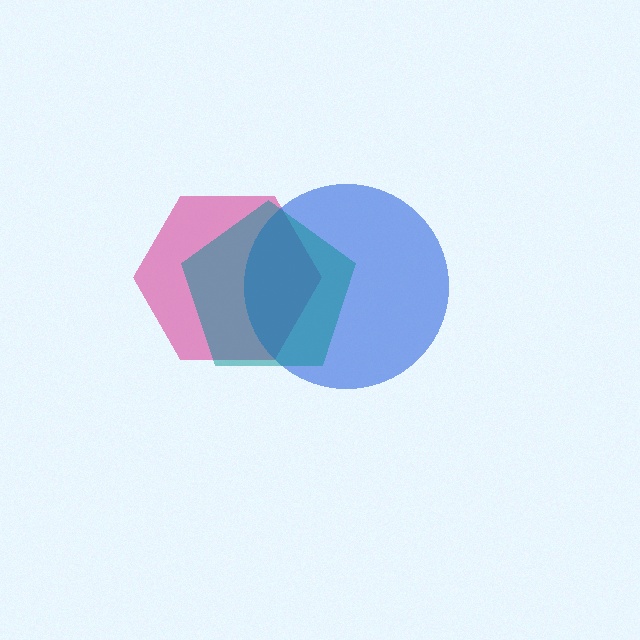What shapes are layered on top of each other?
The layered shapes are: a pink hexagon, a blue circle, a teal pentagon.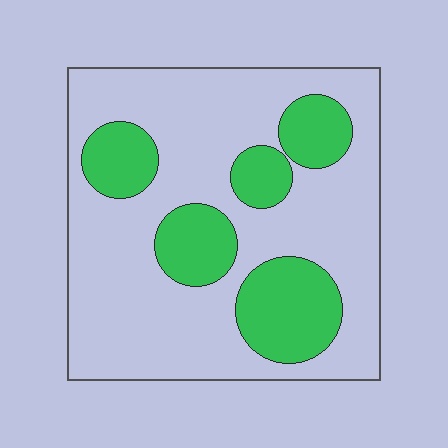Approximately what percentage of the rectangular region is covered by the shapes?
Approximately 25%.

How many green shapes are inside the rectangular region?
5.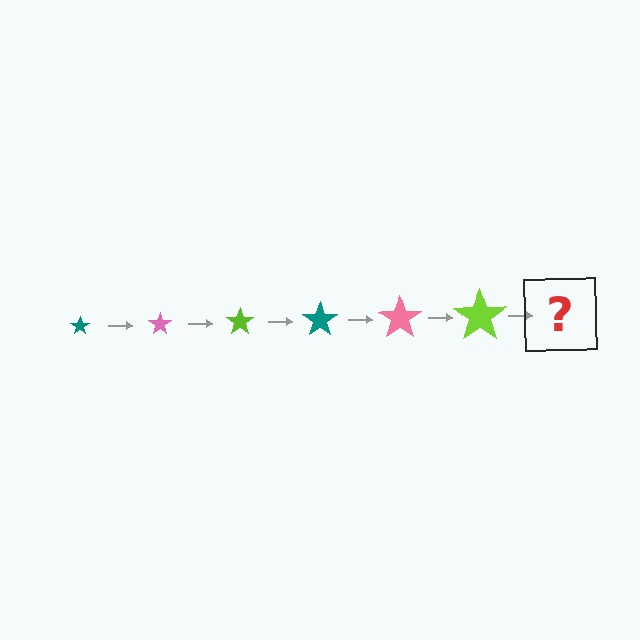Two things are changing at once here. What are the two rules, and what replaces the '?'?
The two rules are that the star grows larger each step and the color cycles through teal, pink, and lime. The '?' should be a teal star, larger than the previous one.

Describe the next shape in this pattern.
It should be a teal star, larger than the previous one.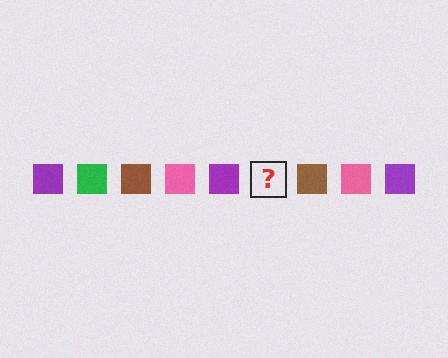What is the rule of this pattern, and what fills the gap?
The rule is that the pattern cycles through purple, green, brown, pink squares. The gap should be filled with a green square.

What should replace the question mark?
The question mark should be replaced with a green square.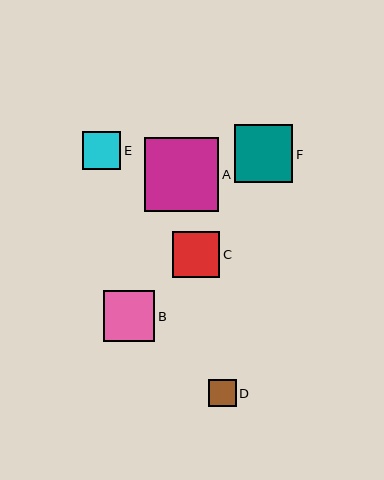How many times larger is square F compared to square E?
Square F is approximately 1.5 times the size of square E.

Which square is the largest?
Square A is the largest with a size of approximately 74 pixels.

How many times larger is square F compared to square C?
Square F is approximately 1.2 times the size of square C.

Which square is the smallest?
Square D is the smallest with a size of approximately 27 pixels.